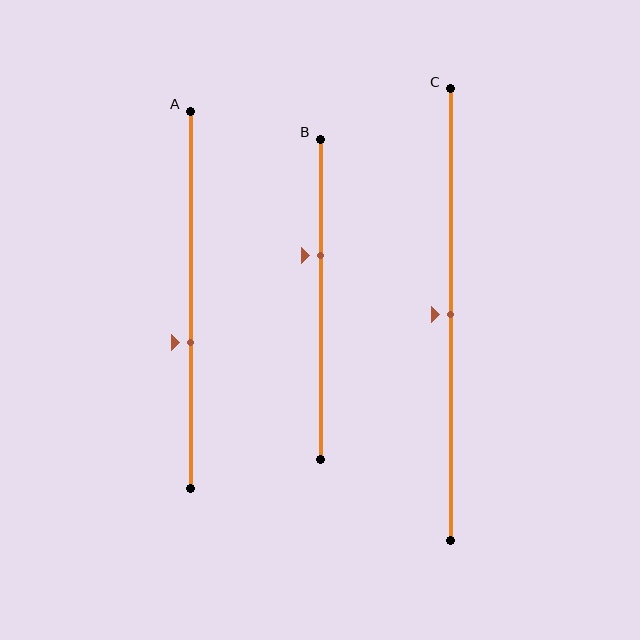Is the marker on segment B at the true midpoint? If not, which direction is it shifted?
No, the marker on segment B is shifted upward by about 14% of the segment length.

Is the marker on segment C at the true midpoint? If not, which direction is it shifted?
Yes, the marker on segment C is at the true midpoint.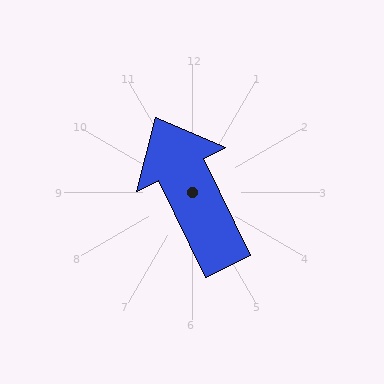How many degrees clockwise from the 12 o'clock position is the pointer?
Approximately 334 degrees.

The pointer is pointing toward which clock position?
Roughly 11 o'clock.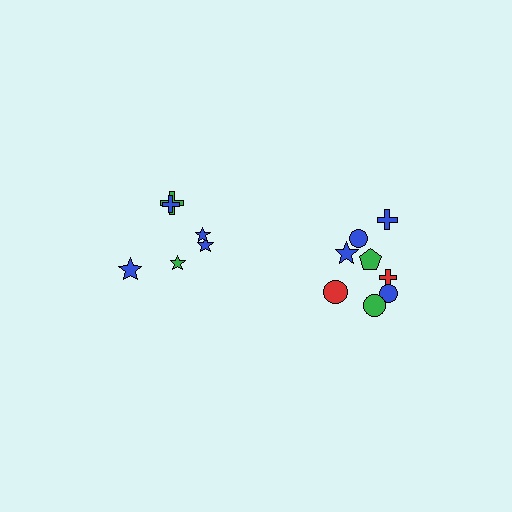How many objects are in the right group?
There are 8 objects.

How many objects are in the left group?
There are 6 objects.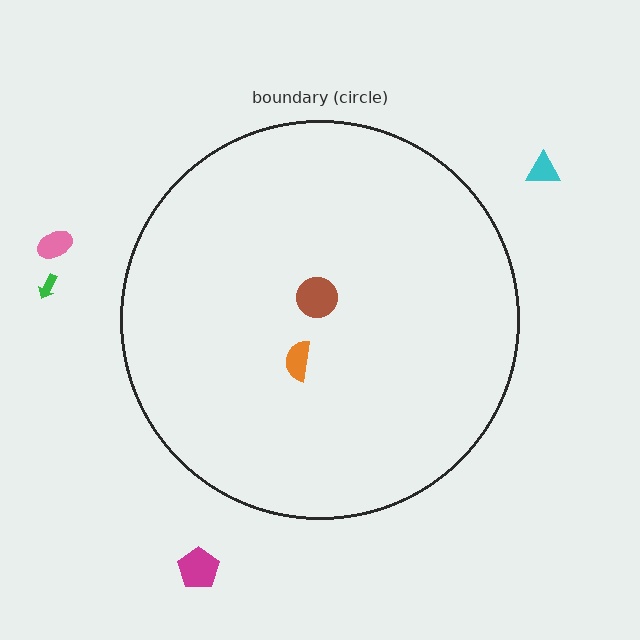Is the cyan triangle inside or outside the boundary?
Outside.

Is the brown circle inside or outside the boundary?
Inside.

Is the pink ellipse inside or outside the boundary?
Outside.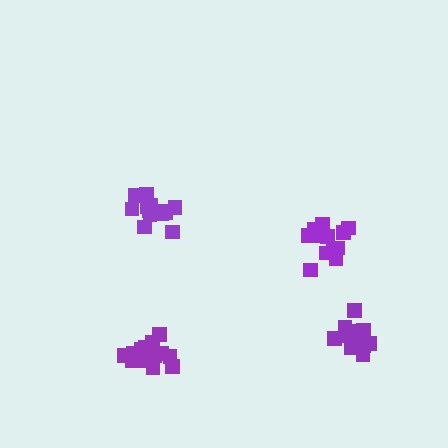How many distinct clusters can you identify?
There are 4 distinct clusters.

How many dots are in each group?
Group 1: 15 dots, Group 2: 16 dots, Group 3: 13 dots, Group 4: 14 dots (58 total).